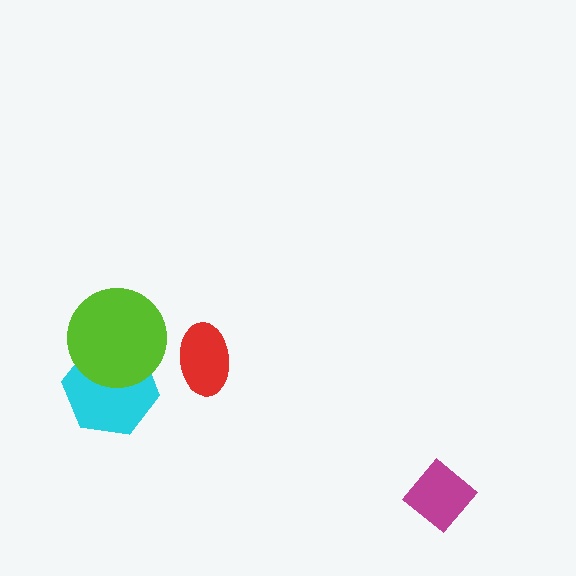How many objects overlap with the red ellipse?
0 objects overlap with the red ellipse.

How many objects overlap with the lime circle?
1 object overlaps with the lime circle.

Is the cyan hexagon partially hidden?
Yes, it is partially covered by another shape.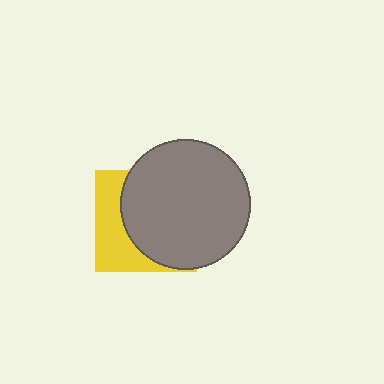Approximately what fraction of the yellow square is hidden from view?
Roughly 65% of the yellow square is hidden behind the gray circle.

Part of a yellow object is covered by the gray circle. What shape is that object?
It is a square.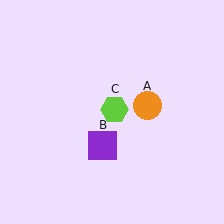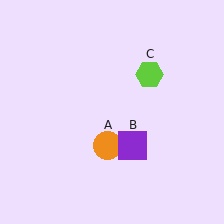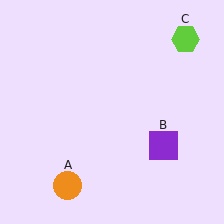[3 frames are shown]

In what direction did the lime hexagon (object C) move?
The lime hexagon (object C) moved up and to the right.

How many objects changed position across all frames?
3 objects changed position: orange circle (object A), purple square (object B), lime hexagon (object C).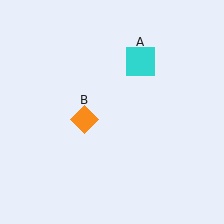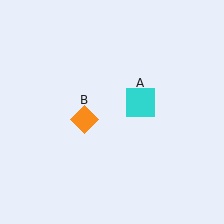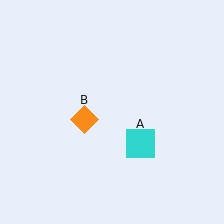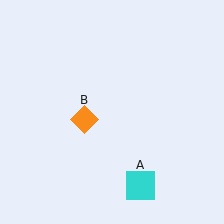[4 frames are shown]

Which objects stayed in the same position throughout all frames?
Orange diamond (object B) remained stationary.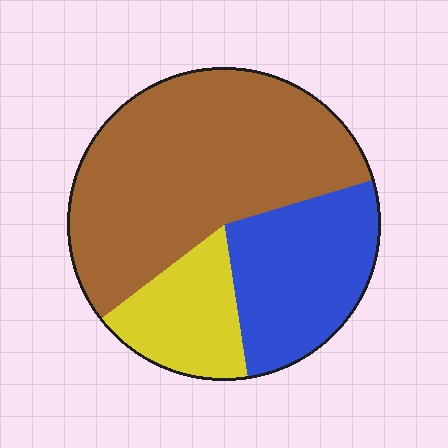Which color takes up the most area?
Brown, at roughly 55%.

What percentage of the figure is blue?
Blue covers roughly 25% of the figure.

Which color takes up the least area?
Yellow, at roughly 15%.